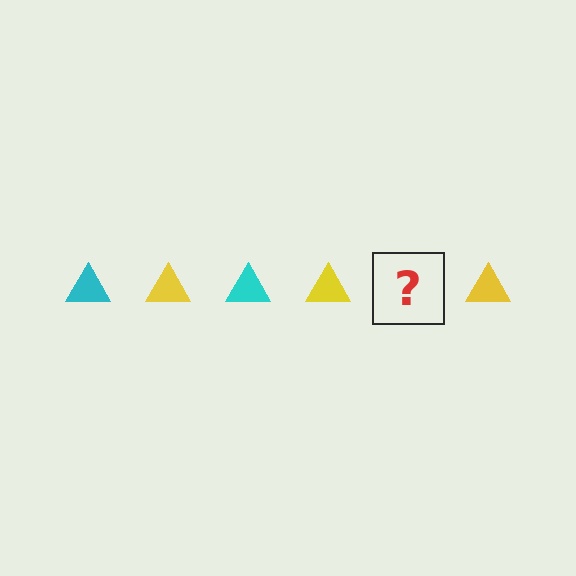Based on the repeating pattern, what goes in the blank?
The blank should be a cyan triangle.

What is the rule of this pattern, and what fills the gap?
The rule is that the pattern cycles through cyan, yellow triangles. The gap should be filled with a cyan triangle.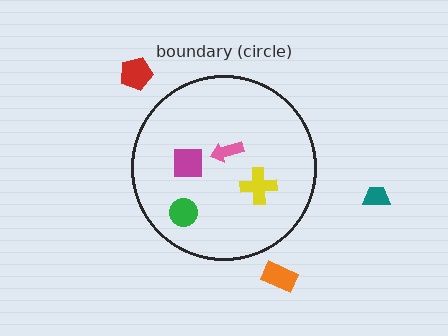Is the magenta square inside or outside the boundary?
Inside.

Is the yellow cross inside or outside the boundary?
Inside.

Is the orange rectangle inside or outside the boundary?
Outside.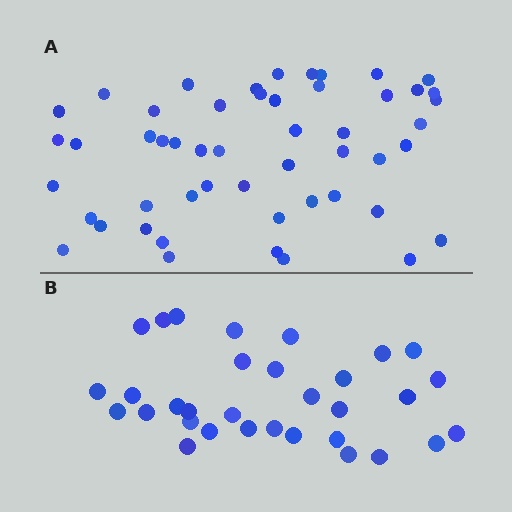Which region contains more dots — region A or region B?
Region A (the top region) has more dots.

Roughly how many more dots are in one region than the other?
Region A has approximately 20 more dots than region B.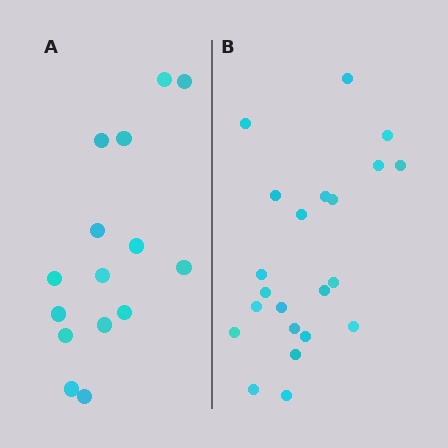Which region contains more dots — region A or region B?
Region B (the right region) has more dots.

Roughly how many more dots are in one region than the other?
Region B has roughly 8 or so more dots than region A.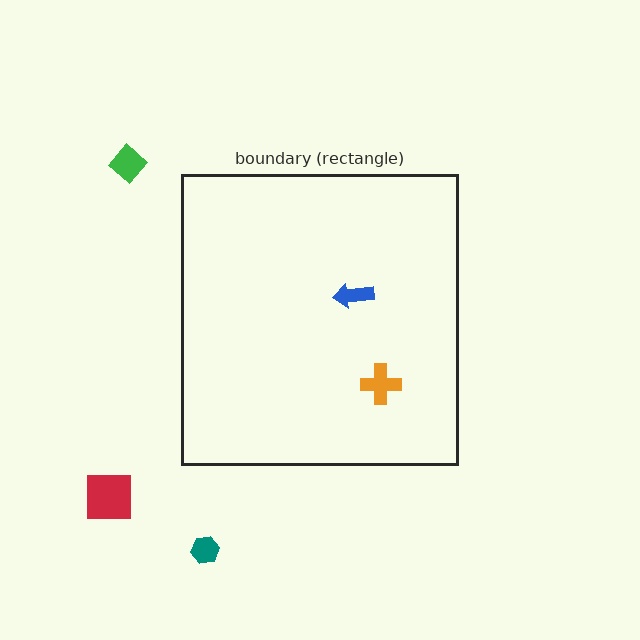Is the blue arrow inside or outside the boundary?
Inside.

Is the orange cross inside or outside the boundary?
Inside.